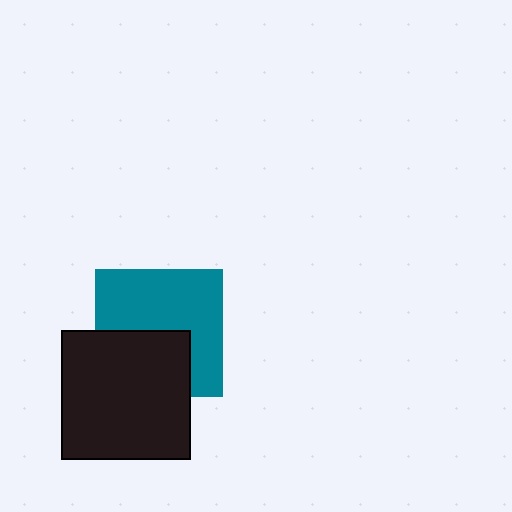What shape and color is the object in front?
The object in front is a black square.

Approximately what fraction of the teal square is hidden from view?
Roughly 40% of the teal square is hidden behind the black square.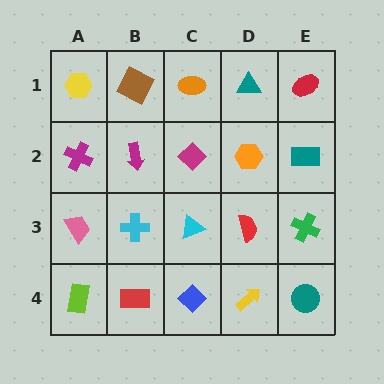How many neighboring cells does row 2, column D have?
4.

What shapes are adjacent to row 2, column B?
A brown square (row 1, column B), a cyan cross (row 3, column B), a magenta cross (row 2, column A), a magenta diamond (row 2, column C).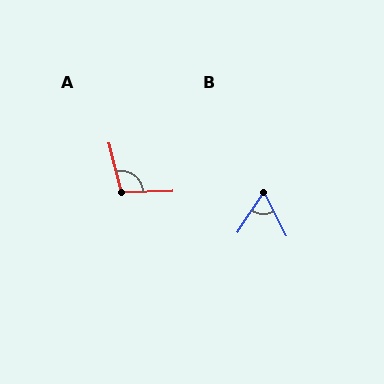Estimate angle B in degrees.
Approximately 60 degrees.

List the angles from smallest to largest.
B (60°), A (103°).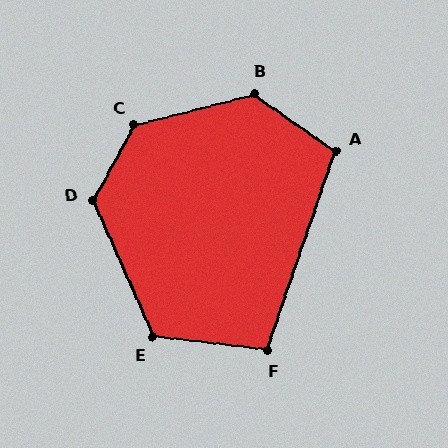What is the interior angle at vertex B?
Approximately 130 degrees (obtuse).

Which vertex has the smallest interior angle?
F, at approximately 103 degrees.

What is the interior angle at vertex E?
Approximately 121 degrees (obtuse).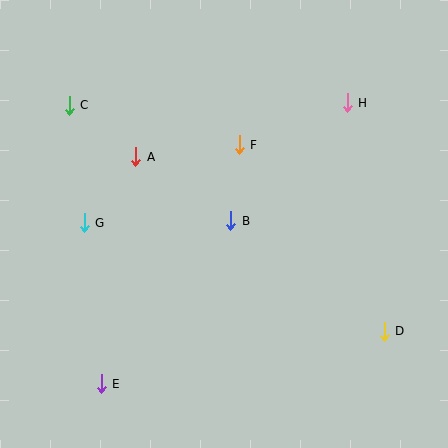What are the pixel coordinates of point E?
Point E is at (101, 384).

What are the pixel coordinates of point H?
Point H is at (347, 103).